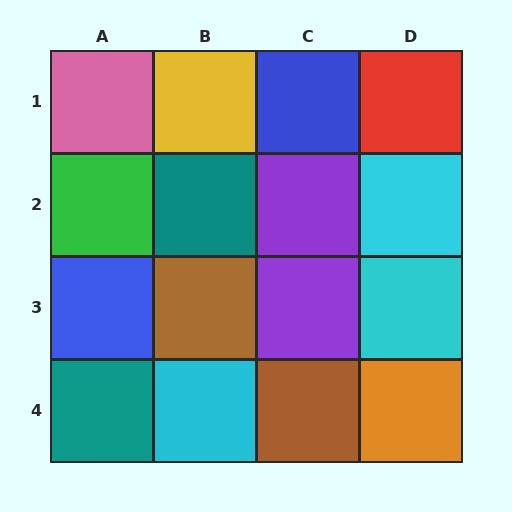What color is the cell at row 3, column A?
Blue.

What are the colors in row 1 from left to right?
Pink, yellow, blue, red.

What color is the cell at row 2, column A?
Green.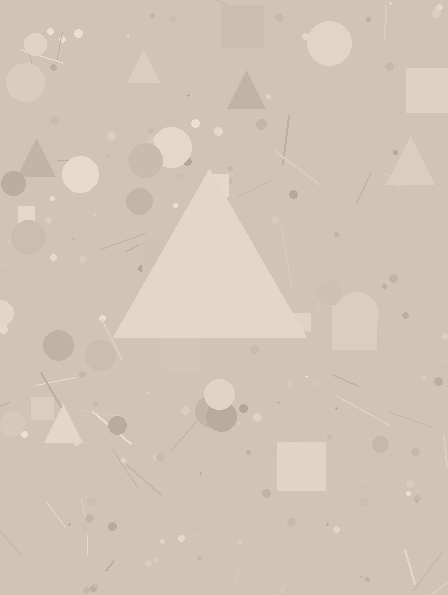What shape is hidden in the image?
A triangle is hidden in the image.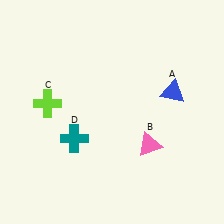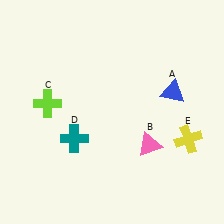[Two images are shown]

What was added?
A yellow cross (E) was added in Image 2.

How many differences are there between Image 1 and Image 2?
There is 1 difference between the two images.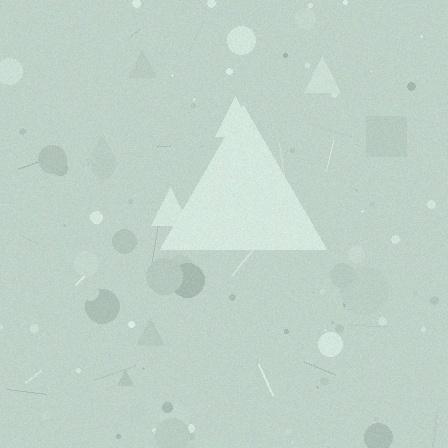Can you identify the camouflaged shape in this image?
The camouflaged shape is a triangle.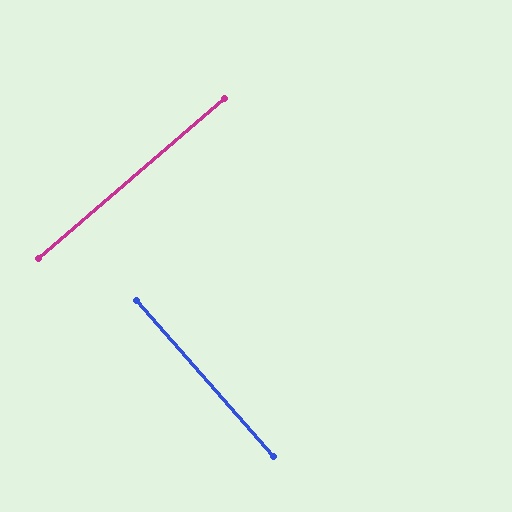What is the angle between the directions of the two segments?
Approximately 89 degrees.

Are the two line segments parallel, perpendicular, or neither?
Perpendicular — they meet at approximately 89°.